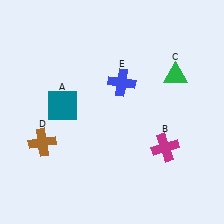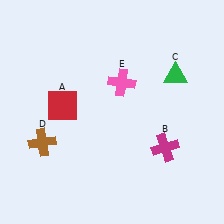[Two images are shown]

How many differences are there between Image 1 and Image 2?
There are 2 differences between the two images.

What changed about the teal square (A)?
In Image 1, A is teal. In Image 2, it changed to red.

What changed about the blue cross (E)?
In Image 1, E is blue. In Image 2, it changed to pink.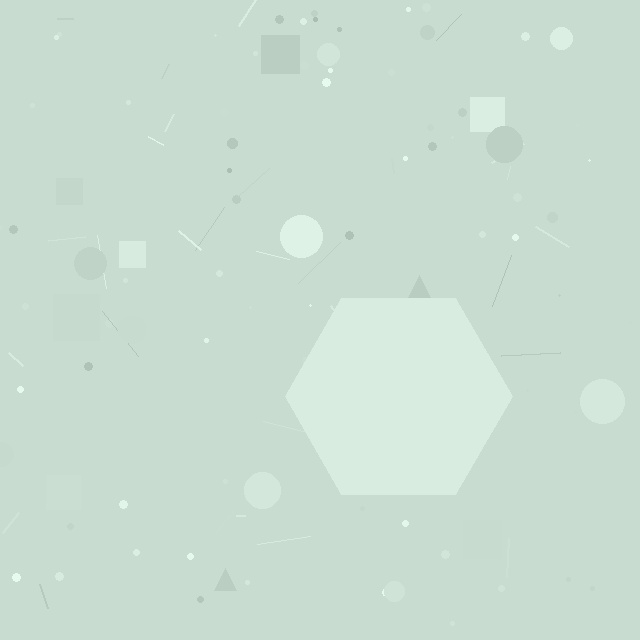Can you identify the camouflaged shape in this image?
The camouflaged shape is a hexagon.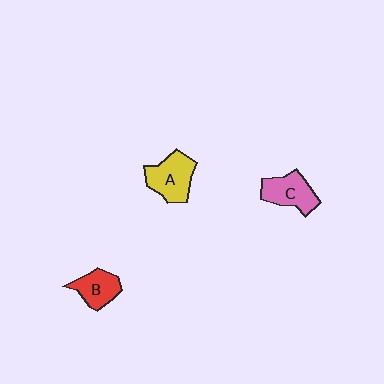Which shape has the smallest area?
Shape B (red).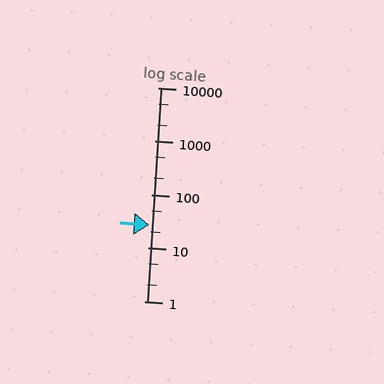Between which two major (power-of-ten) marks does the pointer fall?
The pointer is between 10 and 100.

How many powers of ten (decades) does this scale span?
The scale spans 4 decades, from 1 to 10000.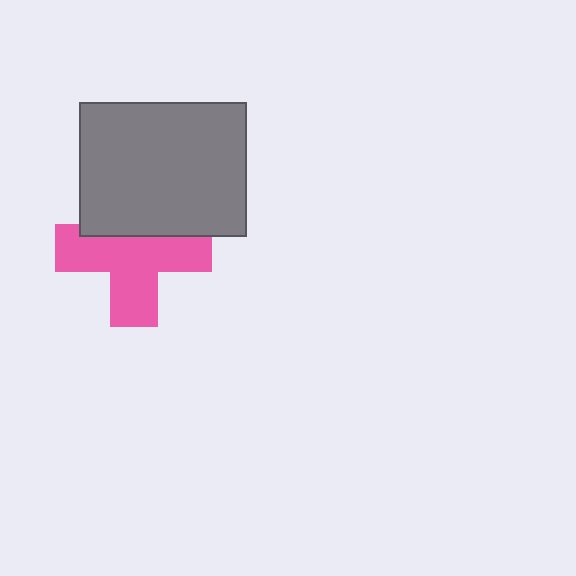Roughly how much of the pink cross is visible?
Most of it is visible (roughly 65%).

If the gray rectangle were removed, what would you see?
You would see the complete pink cross.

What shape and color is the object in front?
The object in front is a gray rectangle.